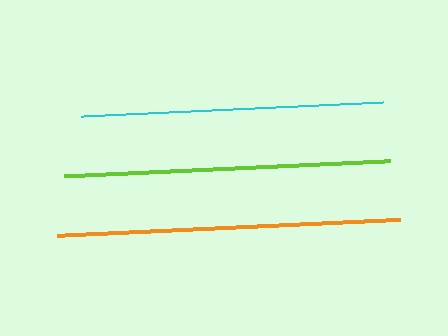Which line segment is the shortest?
The cyan line is the shortest at approximately 302 pixels.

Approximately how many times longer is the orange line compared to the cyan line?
The orange line is approximately 1.1 times the length of the cyan line.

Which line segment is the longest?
The orange line is the longest at approximately 343 pixels.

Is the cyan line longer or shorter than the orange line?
The orange line is longer than the cyan line.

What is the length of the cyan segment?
The cyan segment is approximately 302 pixels long.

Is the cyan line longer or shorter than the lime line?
The lime line is longer than the cyan line.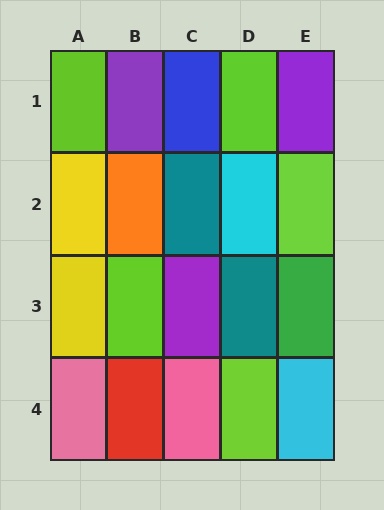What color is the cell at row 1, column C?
Blue.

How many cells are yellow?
2 cells are yellow.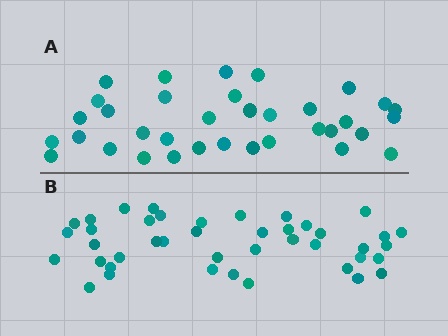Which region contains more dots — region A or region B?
Region B (the bottom region) has more dots.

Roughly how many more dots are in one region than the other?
Region B has roughly 8 or so more dots than region A.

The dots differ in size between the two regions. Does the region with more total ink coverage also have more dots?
No. Region A has more total ink coverage because its dots are larger, but region B actually contains more individual dots. Total area can be misleading — the number of items is what matters here.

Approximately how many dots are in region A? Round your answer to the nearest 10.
About 40 dots. (The exact count is 35, which rounds to 40.)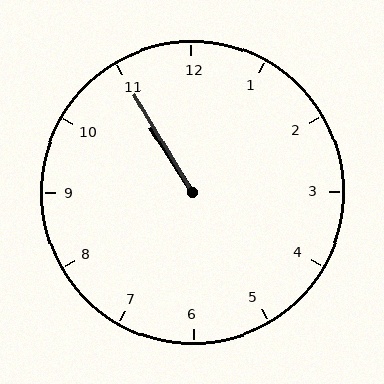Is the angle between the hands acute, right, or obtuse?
It is acute.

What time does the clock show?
10:55.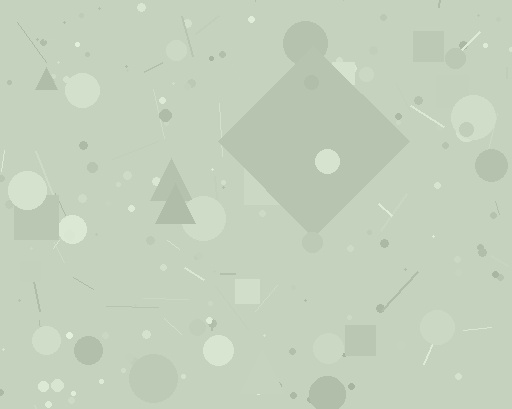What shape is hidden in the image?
A diamond is hidden in the image.